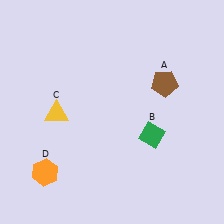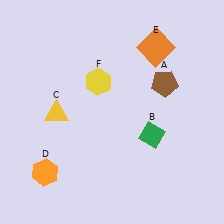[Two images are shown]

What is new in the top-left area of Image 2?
A yellow hexagon (F) was added in the top-left area of Image 2.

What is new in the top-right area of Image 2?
An orange square (E) was added in the top-right area of Image 2.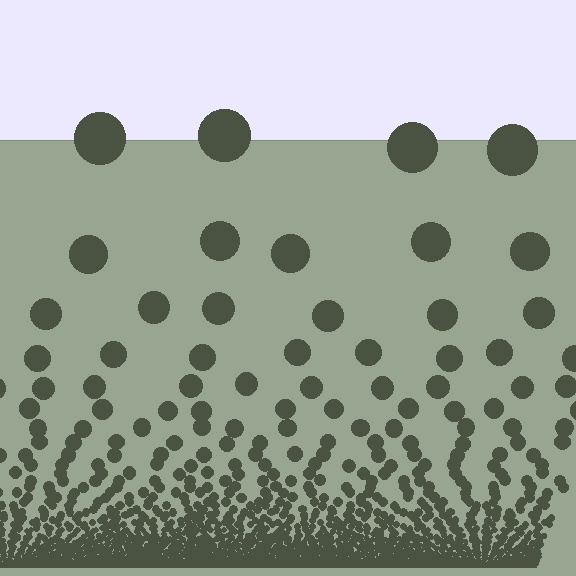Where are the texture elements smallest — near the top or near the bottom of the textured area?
Near the bottom.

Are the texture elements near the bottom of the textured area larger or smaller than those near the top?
Smaller. The gradient is inverted — elements near the bottom are smaller and denser.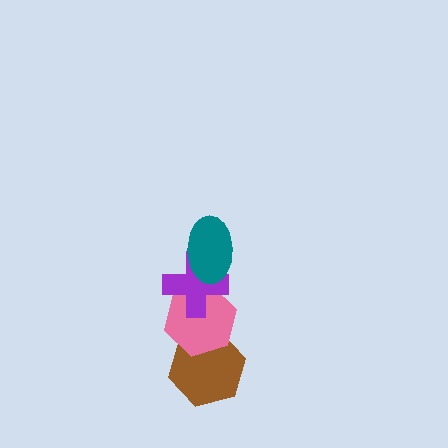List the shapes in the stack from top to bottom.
From top to bottom: the teal ellipse, the purple cross, the pink hexagon, the brown hexagon.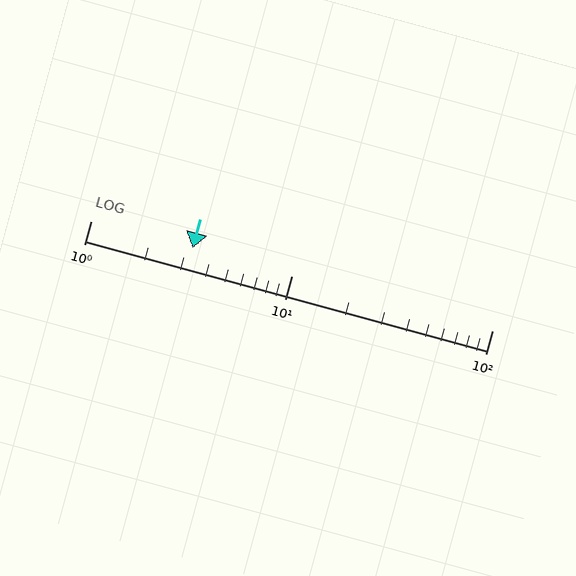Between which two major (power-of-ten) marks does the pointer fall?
The pointer is between 1 and 10.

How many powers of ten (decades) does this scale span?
The scale spans 2 decades, from 1 to 100.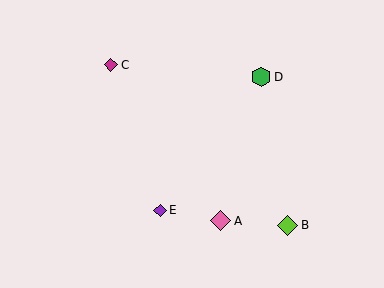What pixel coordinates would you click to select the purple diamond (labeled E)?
Click at (160, 210) to select the purple diamond E.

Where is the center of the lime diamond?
The center of the lime diamond is at (287, 225).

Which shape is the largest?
The lime diamond (labeled B) is the largest.